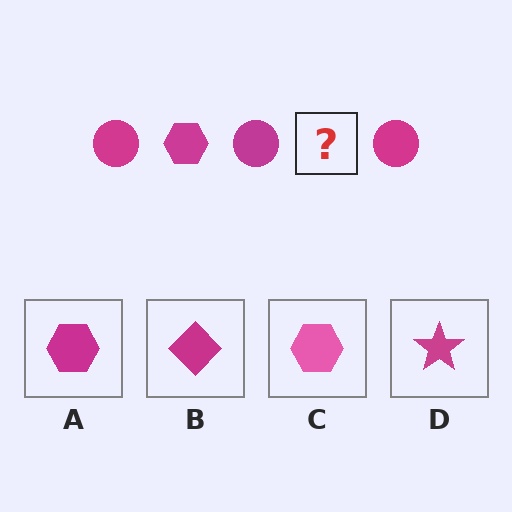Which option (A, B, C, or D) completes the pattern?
A.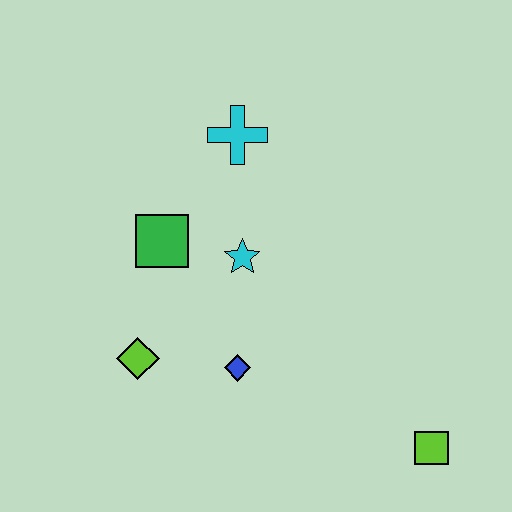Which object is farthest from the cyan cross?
The lime square is farthest from the cyan cross.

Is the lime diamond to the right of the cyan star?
No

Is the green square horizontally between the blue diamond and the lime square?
No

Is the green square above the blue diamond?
Yes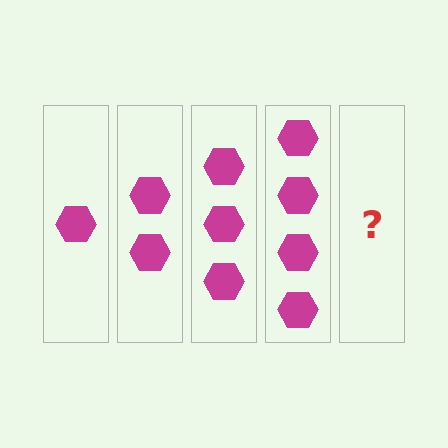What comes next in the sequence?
The next element should be 5 hexagons.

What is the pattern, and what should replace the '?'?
The pattern is that each step adds one more hexagon. The '?' should be 5 hexagons.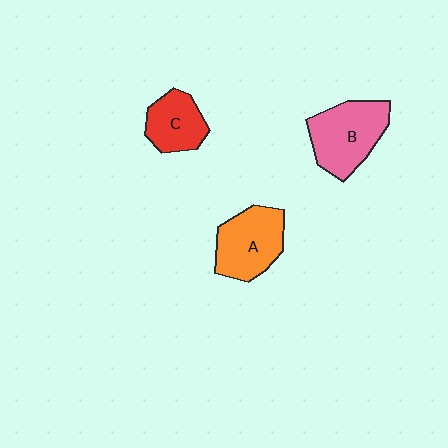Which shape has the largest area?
Shape B (pink).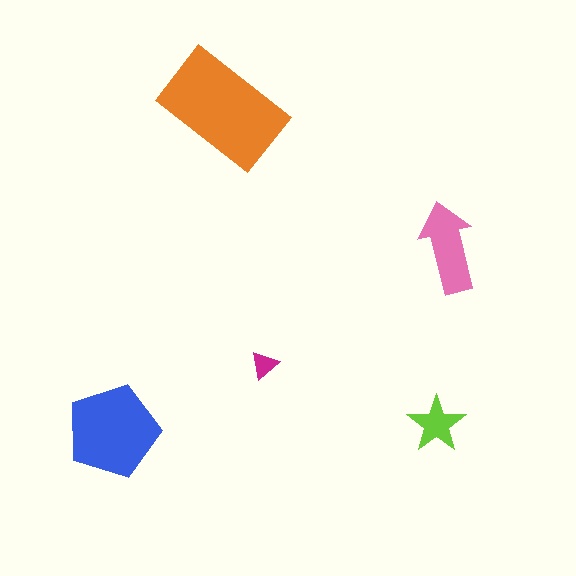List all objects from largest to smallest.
The orange rectangle, the blue pentagon, the pink arrow, the lime star, the magenta triangle.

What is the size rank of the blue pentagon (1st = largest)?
2nd.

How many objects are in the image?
There are 5 objects in the image.